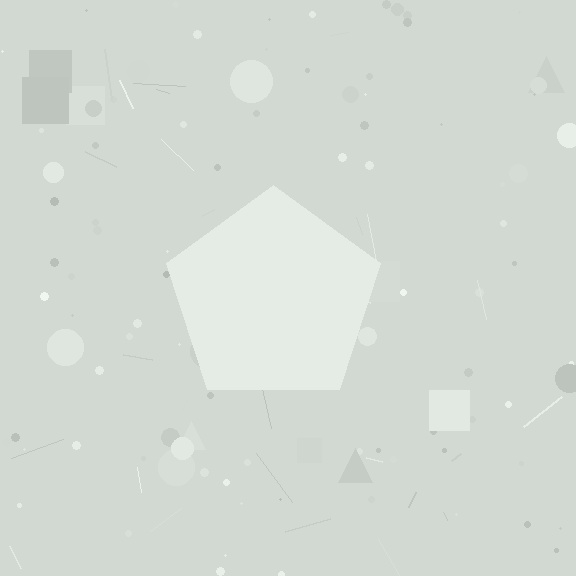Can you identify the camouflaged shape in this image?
The camouflaged shape is a pentagon.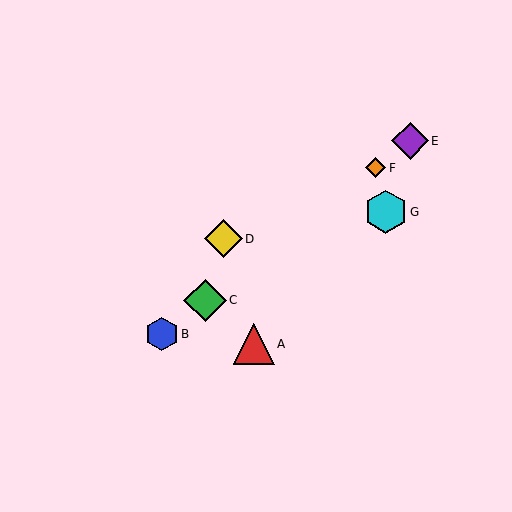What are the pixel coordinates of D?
Object D is at (223, 239).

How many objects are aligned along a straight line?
4 objects (B, C, E, F) are aligned along a straight line.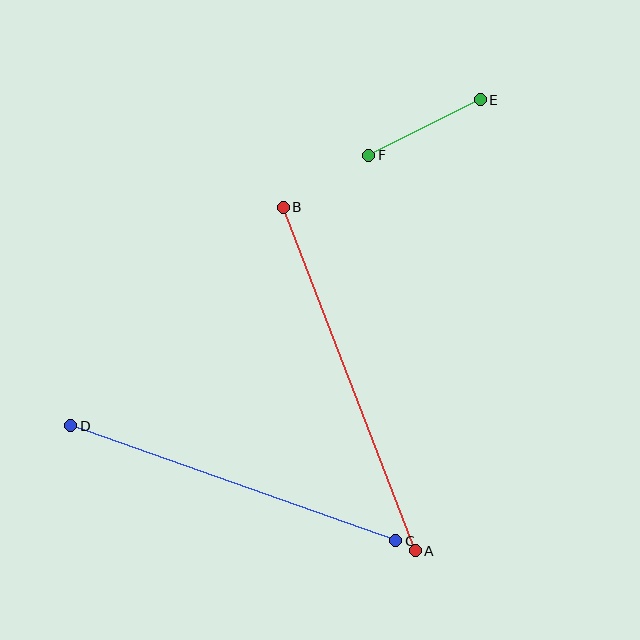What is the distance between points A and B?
The distance is approximately 368 pixels.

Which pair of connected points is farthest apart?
Points A and B are farthest apart.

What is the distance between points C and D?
The distance is approximately 345 pixels.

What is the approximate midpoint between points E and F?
The midpoint is at approximately (424, 127) pixels.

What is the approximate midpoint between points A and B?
The midpoint is at approximately (349, 379) pixels.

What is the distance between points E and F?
The distance is approximately 124 pixels.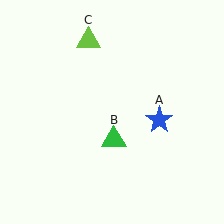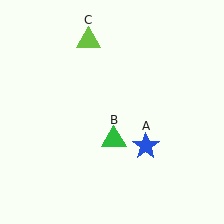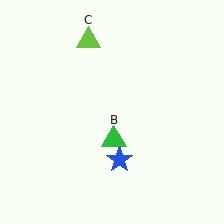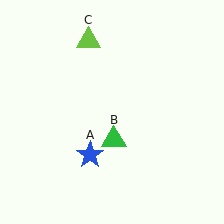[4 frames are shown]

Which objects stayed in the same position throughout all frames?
Green triangle (object B) and lime triangle (object C) remained stationary.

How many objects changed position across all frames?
1 object changed position: blue star (object A).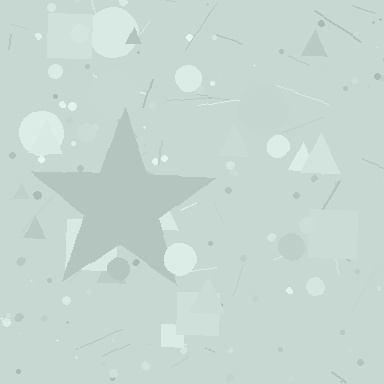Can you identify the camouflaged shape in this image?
The camouflaged shape is a star.